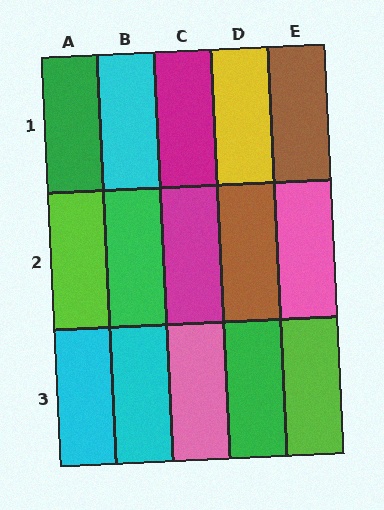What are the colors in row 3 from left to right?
Cyan, cyan, pink, green, lime.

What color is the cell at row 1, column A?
Green.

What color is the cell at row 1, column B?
Cyan.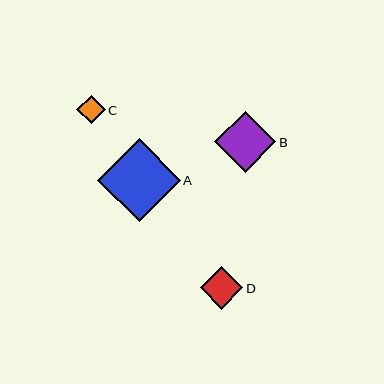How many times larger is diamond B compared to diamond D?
Diamond B is approximately 1.4 times the size of diamond D.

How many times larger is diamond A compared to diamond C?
Diamond A is approximately 2.9 times the size of diamond C.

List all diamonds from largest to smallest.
From largest to smallest: A, B, D, C.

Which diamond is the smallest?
Diamond C is the smallest with a size of approximately 29 pixels.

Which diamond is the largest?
Diamond A is the largest with a size of approximately 83 pixels.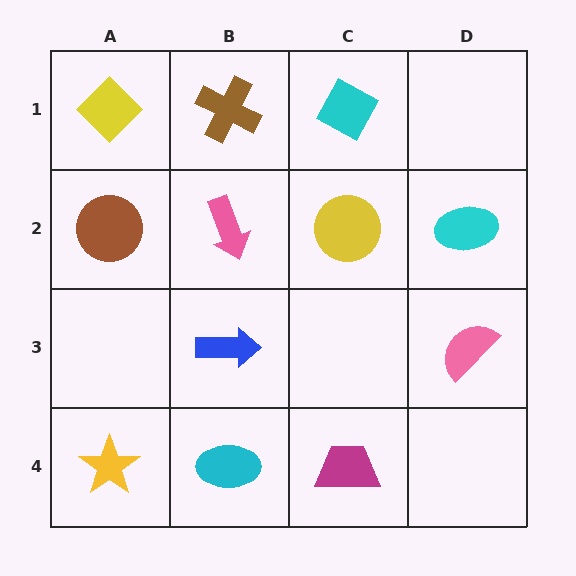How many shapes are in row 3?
2 shapes.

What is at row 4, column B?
A cyan ellipse.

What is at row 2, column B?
A pink arrow.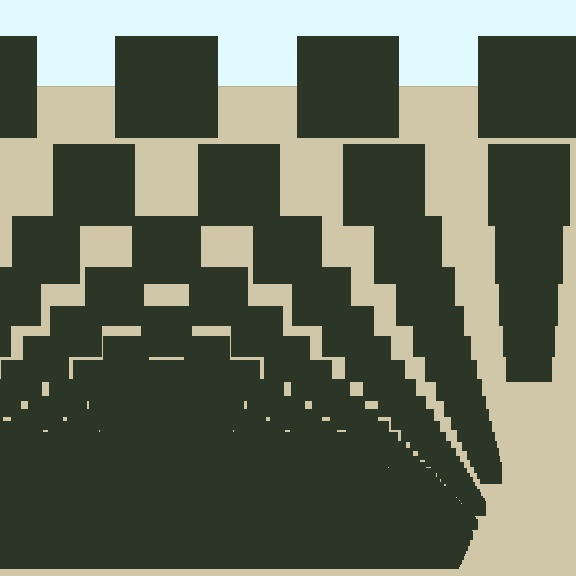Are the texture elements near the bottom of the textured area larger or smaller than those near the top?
Smaller. The gradient is inverted — elements near the bottom are smaller and denser.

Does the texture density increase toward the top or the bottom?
Density increases toward the bottom.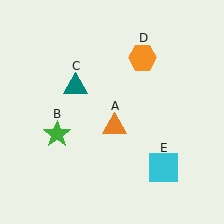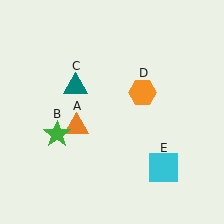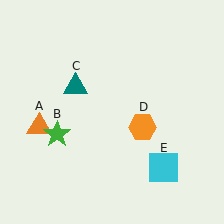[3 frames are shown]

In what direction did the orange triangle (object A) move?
The orange triangle (object A) moved left.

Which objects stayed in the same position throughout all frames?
Green star (object B) and teal triangle (object C) and cyan square (object E) remained stationary.